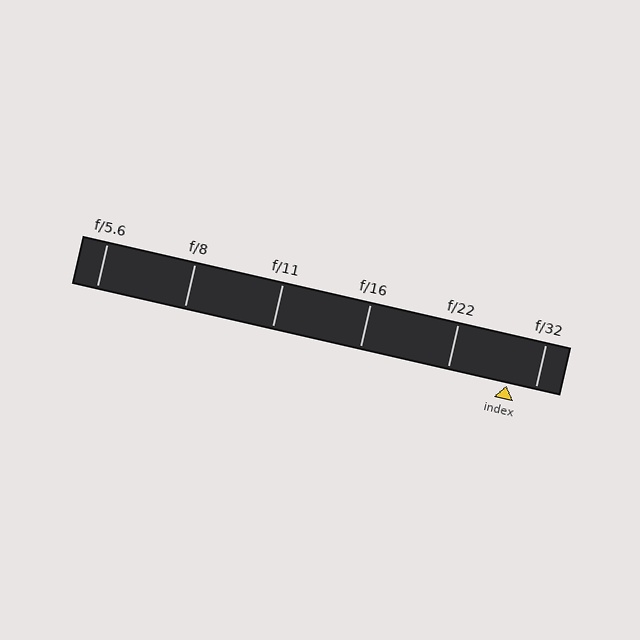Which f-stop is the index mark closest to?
The index mark is closest to f/32.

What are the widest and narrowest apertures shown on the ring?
The widest aperture shown is f/5.6 and the narrowest is f/32.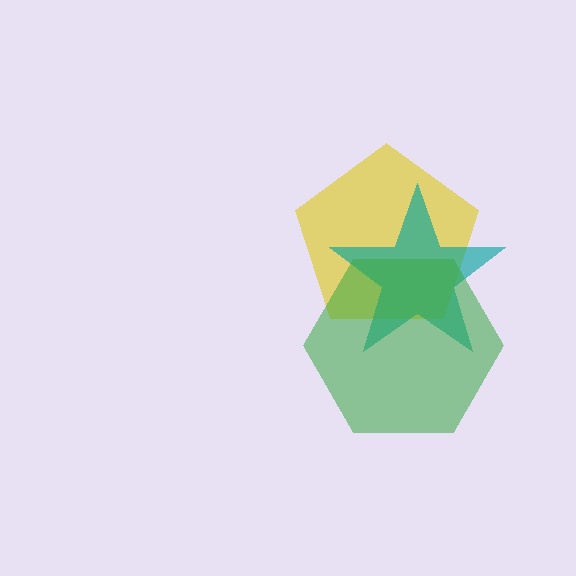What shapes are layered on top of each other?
The layered shapes are: a yellow pentagon, a teal star, a green hexagon.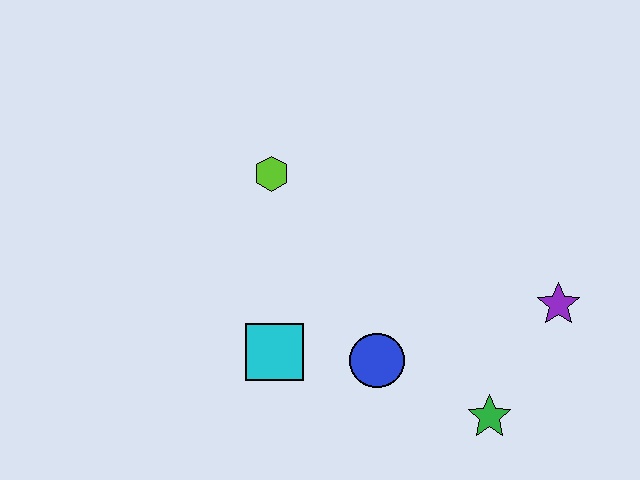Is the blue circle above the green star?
Yes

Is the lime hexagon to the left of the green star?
Yes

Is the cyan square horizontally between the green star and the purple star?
No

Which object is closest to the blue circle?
The cyan square is closest to the blue circle.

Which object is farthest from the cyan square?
The purple star is farthest from the cyan square.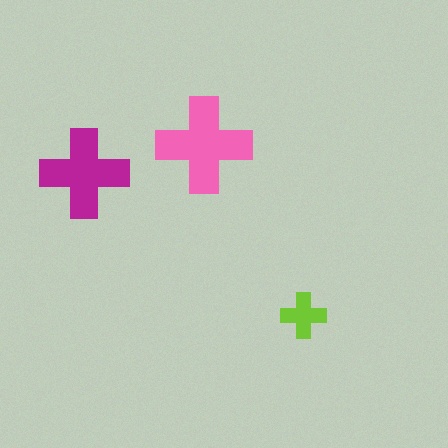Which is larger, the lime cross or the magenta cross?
The magenta one.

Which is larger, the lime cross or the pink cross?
The pink one.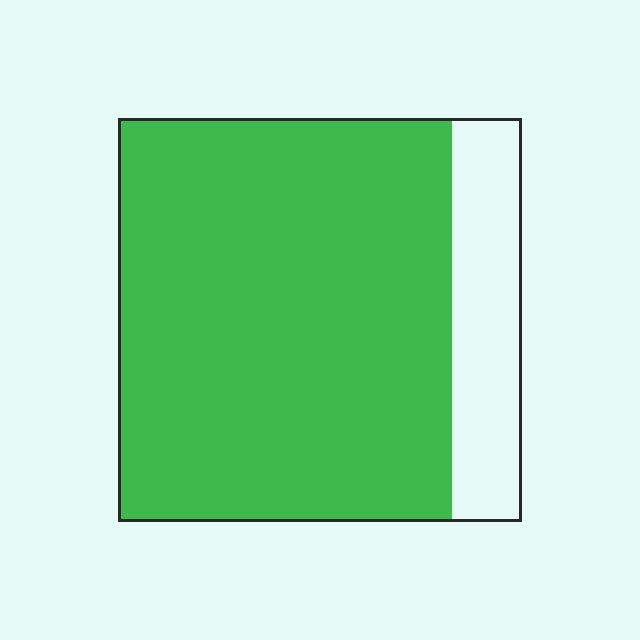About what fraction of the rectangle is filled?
About five sixths (5/6).